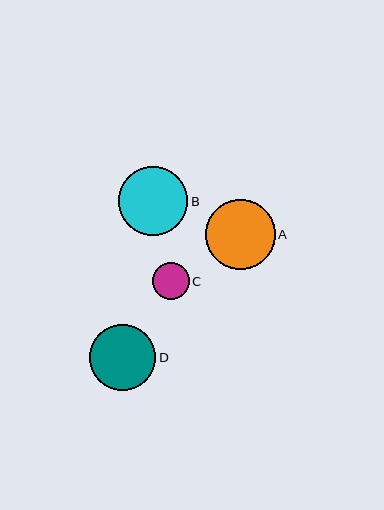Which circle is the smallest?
Circle C is the smallest with a size of approximately 36 pixels.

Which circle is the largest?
Circle A is the largest with a size of approximately 70 pixels.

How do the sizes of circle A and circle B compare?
Circle A and circle B are approximately the same size.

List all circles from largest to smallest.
From largest to smallest: A, B, D, C.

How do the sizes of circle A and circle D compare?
Circle A and circle D are approximately the same size.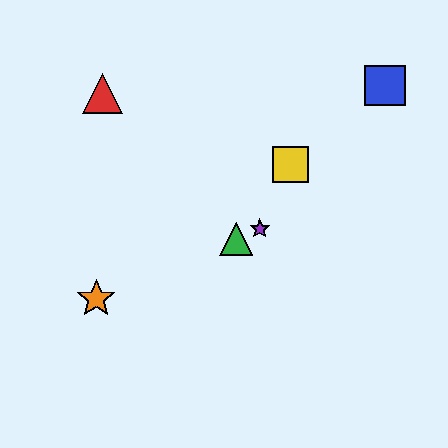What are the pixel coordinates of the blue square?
The blue square is at (385, 85).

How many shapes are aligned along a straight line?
3 shapes (the green triangle, the purple star, the orange star) are aligned along a straight line.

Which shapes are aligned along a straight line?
The green triangle, the purple star, the orange star are aligned along a straight line.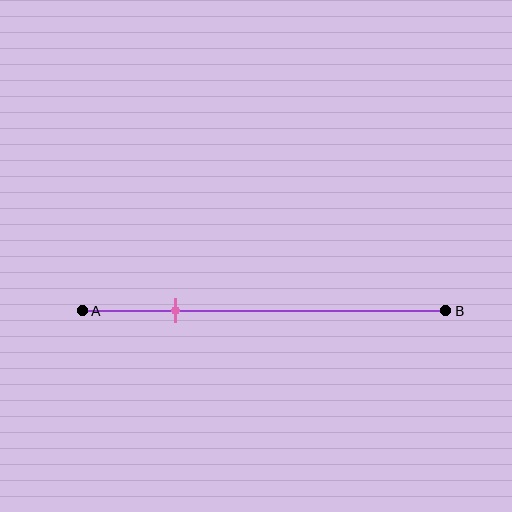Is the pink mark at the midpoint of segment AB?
No, the mark is at about 25% from A, not at the 50% midpoint.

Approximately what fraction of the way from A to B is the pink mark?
The pink mark is approximately 25% of the way from A to B.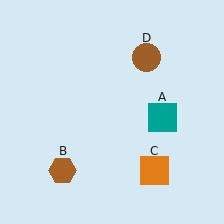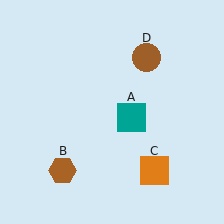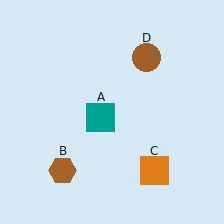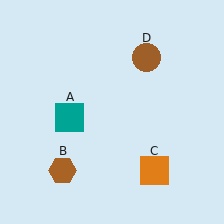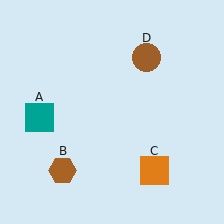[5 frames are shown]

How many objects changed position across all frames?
1 object changed position: teal square (object A).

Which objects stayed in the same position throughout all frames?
Brown hexagon (object B) and orange square (object C) and brown circle (object D) remained stationary.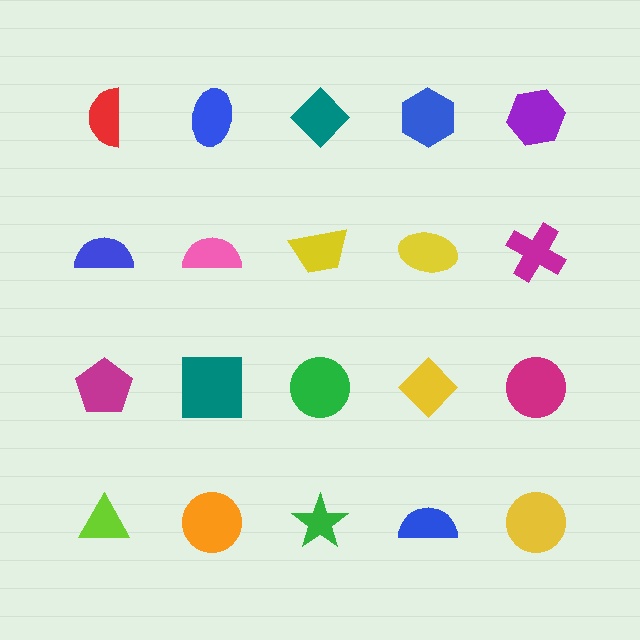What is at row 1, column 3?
A teal diamond.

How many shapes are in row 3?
5 shapes.